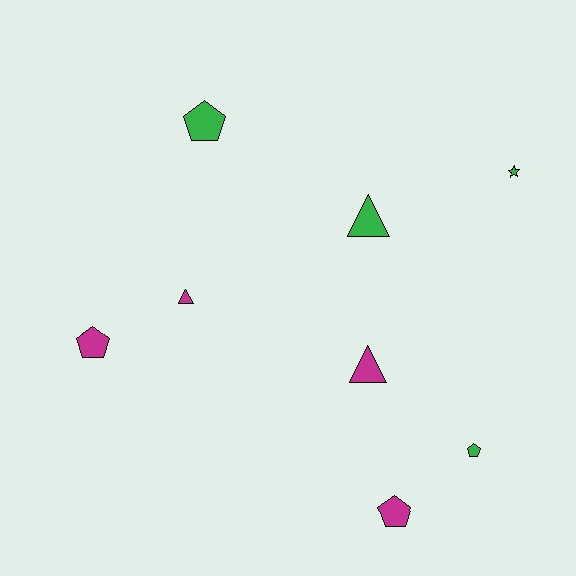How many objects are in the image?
There are 8 objects.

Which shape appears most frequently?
Pentagon, with 4 objects.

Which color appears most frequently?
Magenta, with 4 objects.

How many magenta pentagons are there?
There are 2 magenta pentagons.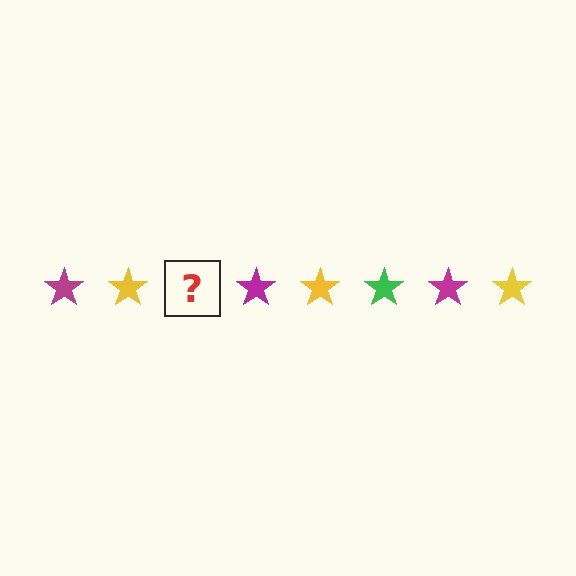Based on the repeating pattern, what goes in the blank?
The blank should be a green star.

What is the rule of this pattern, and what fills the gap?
The rule is that the pattern cycles through magenta, yellow, green stars. The gap should be filled with a green star.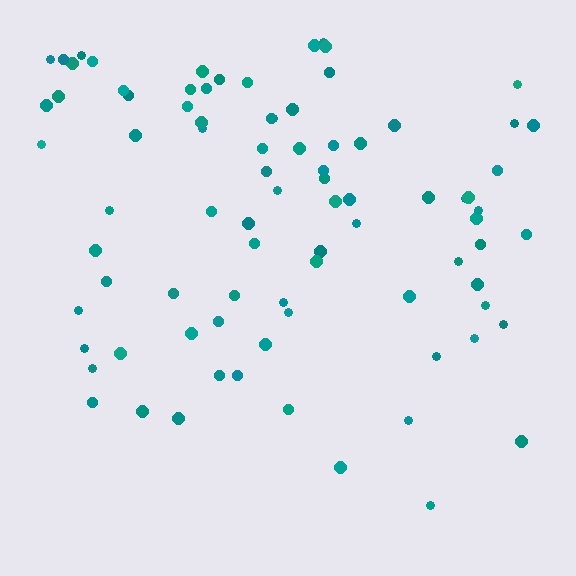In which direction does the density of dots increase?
From bottom to top, with the top side densest.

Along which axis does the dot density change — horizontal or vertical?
Vertical.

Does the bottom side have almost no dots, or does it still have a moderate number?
Still a moderate number, just noticeably fewer than the top.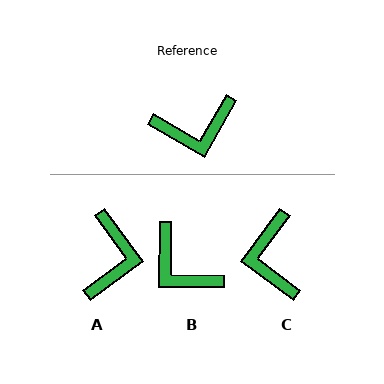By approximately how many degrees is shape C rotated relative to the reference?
Approximately 97 degrees clockwise.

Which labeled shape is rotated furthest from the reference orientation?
C, about 97 degrees away.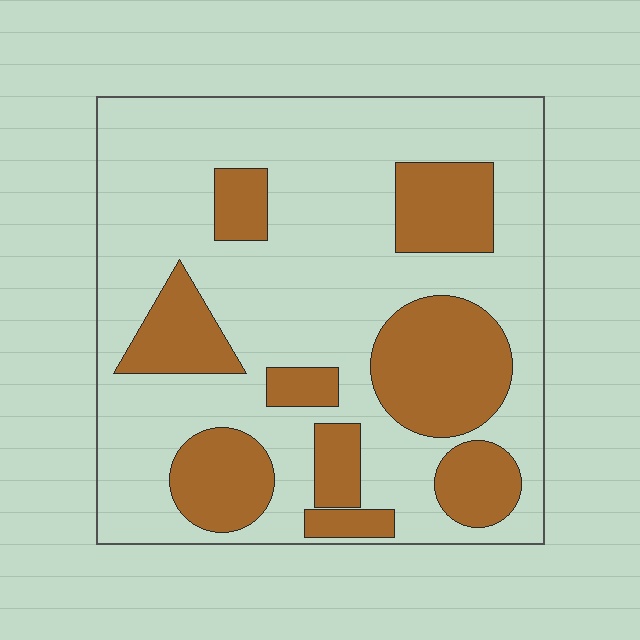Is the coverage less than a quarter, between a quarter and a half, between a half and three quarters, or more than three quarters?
Between a quarter and a half.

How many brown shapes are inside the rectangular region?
9.